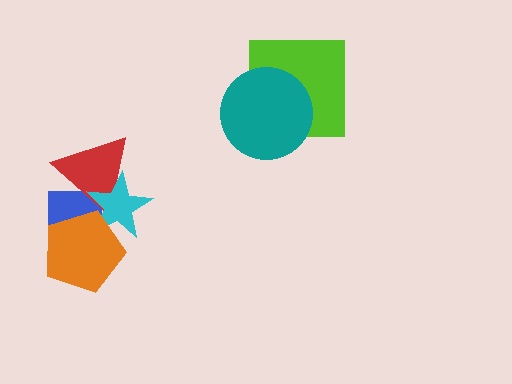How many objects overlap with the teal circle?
1 object overlaps with the teal circle.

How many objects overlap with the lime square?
1 object overlaps with the lime square.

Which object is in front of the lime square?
The teal circle is in front of the lime square.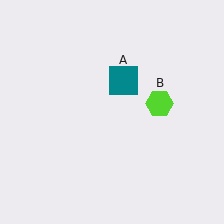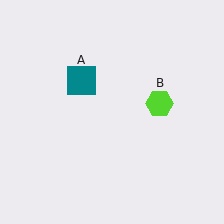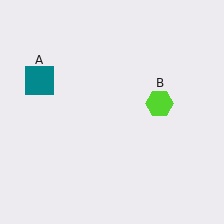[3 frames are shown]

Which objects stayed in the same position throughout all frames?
Lime hexagon (object B) remained stationary.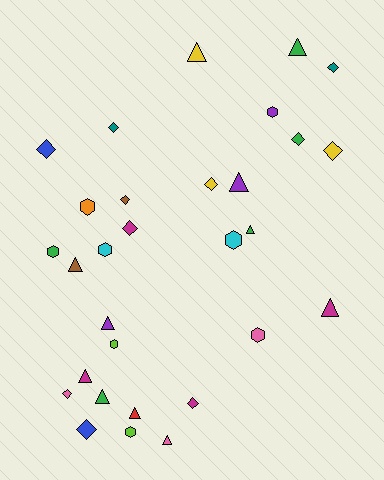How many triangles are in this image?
There are 11 triangles.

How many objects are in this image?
There are 30 objects.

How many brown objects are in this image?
There are 2 brown objects.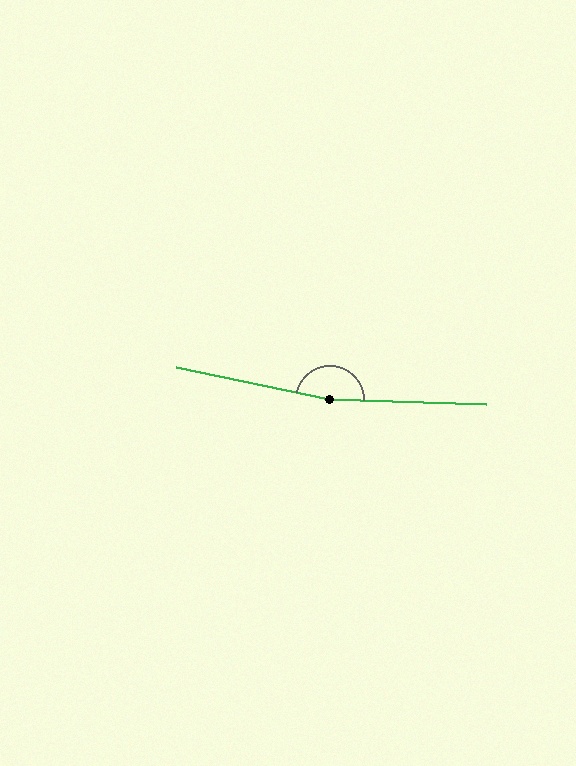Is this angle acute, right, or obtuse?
It is obtuse.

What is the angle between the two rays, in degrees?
Approximately 170 degrees.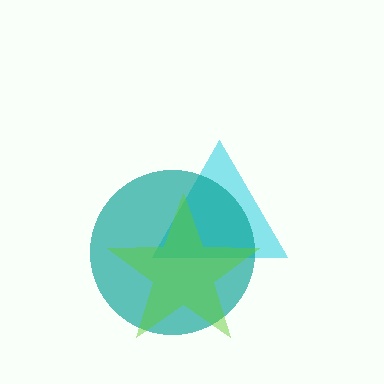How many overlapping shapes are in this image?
There are 3 overlapping shapes in the image.